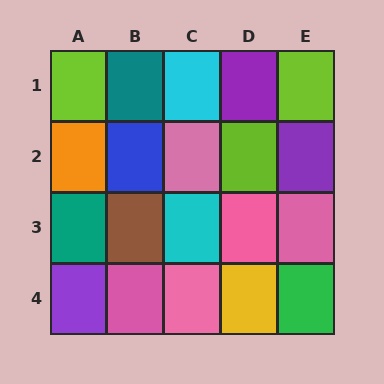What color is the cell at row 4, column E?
Green.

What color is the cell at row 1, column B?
Teal.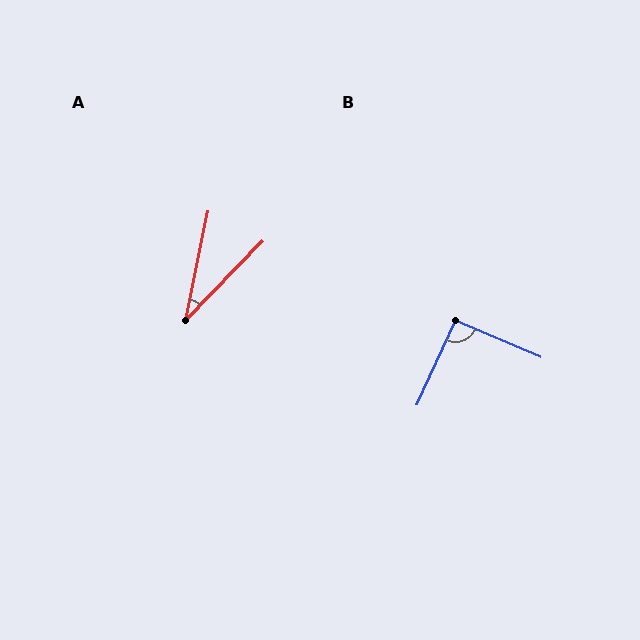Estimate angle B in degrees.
Approximately 92 degrees.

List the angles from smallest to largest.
A (33°), B (92°).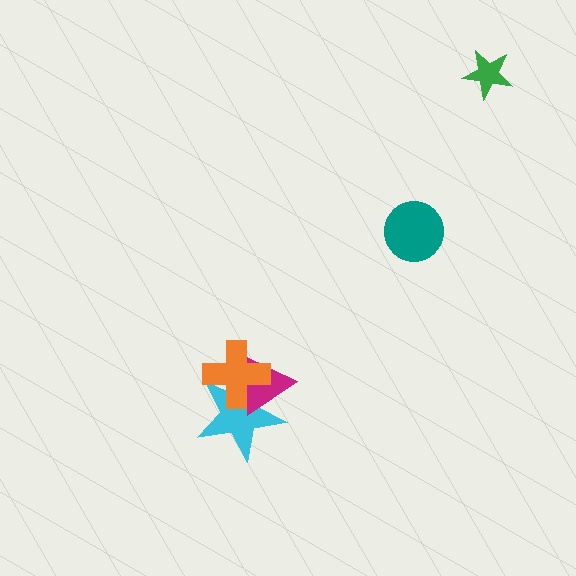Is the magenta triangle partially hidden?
Yes, it is partially covered by another shape.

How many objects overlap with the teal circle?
0 objects overlap with the teal circle.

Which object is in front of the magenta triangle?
The orange cross is in front of the magenta triangle.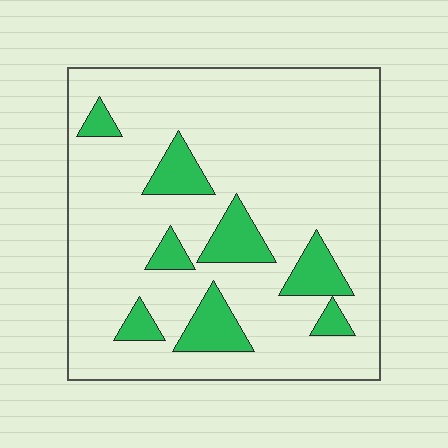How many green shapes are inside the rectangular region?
8.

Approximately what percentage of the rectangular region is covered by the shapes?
Approximately 15%.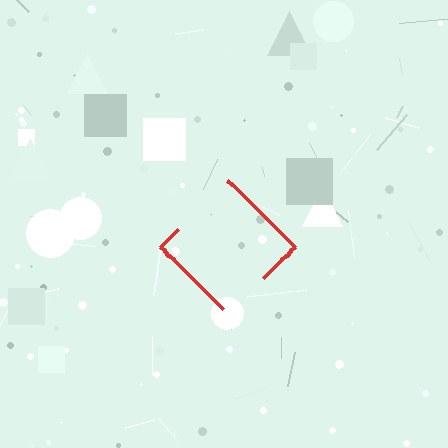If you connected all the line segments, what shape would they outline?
They would outline a diamond.